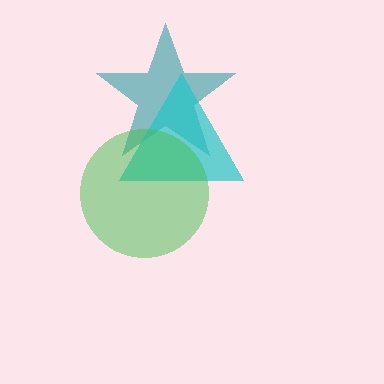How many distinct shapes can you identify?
There are 3 distinct shapes: a teal star, a cyan triangle, a green circle.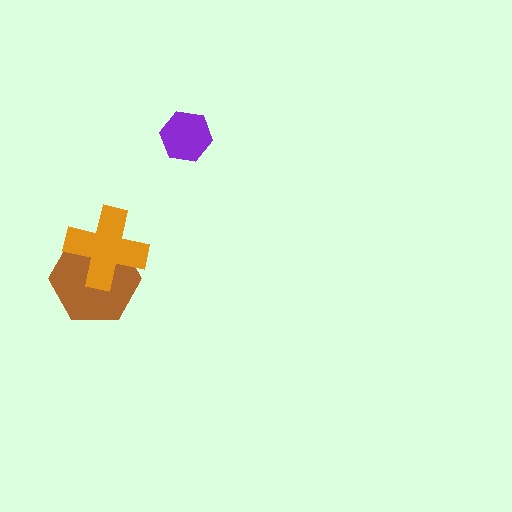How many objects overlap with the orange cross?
1 object overlaps with the orange cross.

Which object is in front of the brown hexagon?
The orange cross is in front of the brown hexagon.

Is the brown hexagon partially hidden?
Yes, it is partially covered by another shape.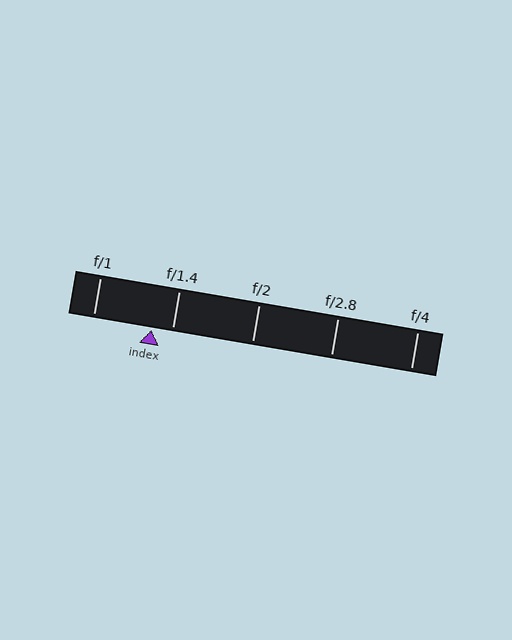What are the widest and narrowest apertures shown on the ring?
The widest aperture shown is f/1 and the narrowest is f/4.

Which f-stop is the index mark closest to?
The index mark is closest to f/1.4.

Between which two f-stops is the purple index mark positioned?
The index mark is between f/1 and f/1.4.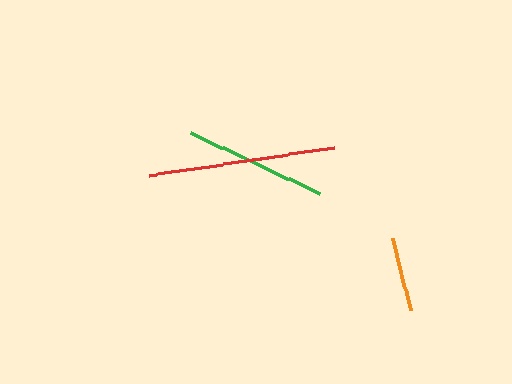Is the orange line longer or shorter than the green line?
The green line is longer than the orange line.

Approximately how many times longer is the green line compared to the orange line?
The green line is approximately 1.9 times the length of the orange line.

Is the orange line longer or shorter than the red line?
The red line is longer than the orange line.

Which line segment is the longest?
The red line is the longest at approximately 187 pixels.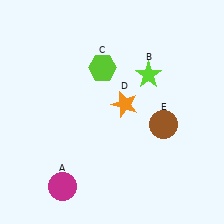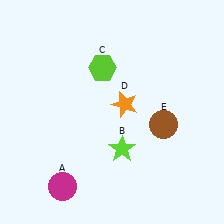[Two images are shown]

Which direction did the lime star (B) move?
The lime star (B) moved down.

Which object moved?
The lime star (B) moved down.